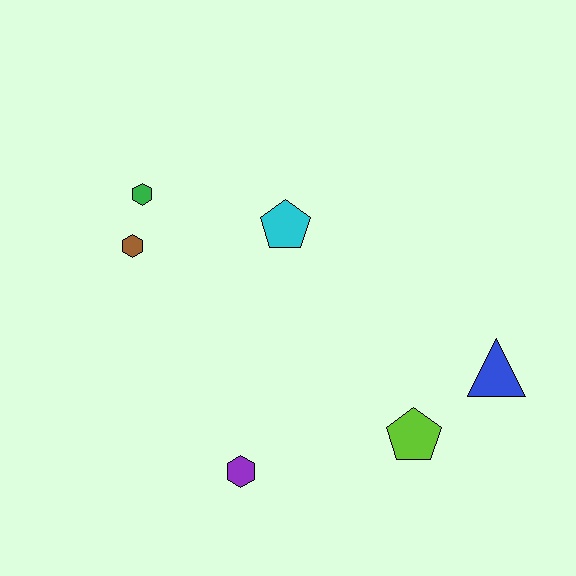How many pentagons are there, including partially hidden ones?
There are 2 pentagons.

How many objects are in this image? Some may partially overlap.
There are 6 objects.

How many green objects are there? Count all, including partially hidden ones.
There is 1 green object.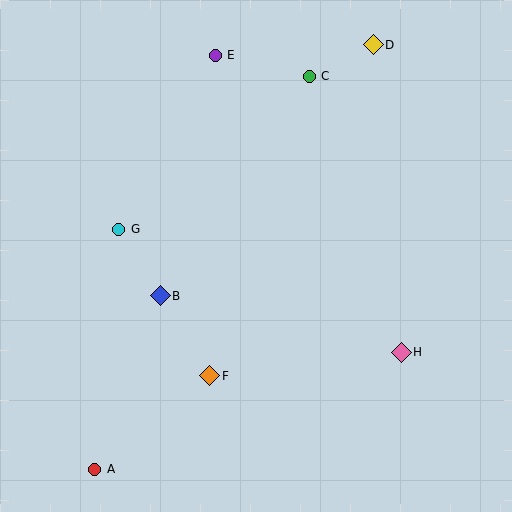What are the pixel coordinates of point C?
Point C is at (309, 76).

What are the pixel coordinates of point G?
Point G is at (119, 229).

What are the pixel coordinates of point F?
Point F is at (210, 376).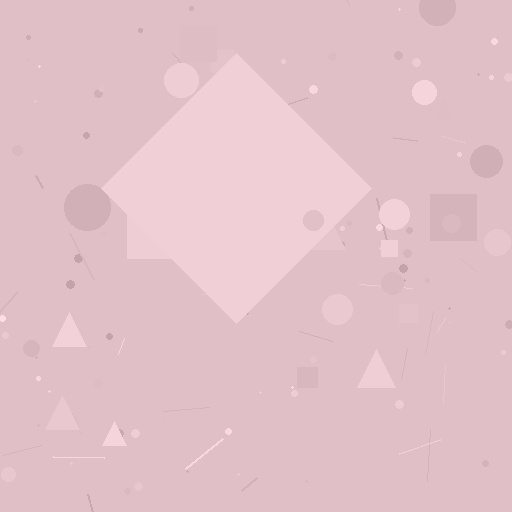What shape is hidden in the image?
A diamond is hidden in the image.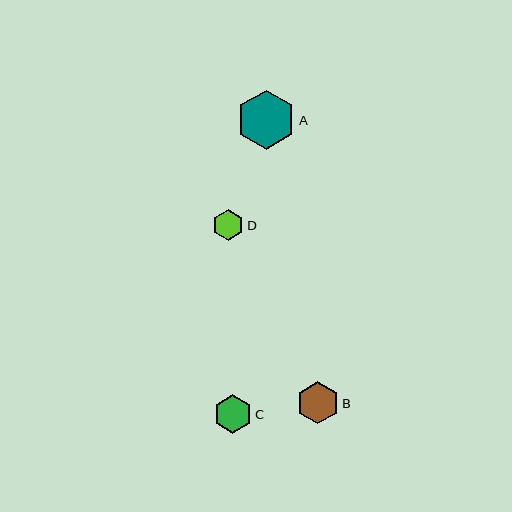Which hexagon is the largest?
Hexagon A is the largest with a size of approximately 59 pixels.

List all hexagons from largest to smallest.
From largest to smallest: A, B, C, D.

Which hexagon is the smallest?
Hexagon D is the smallest with a size of approximately 31 pixels.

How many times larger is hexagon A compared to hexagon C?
Hexagon A is approximately 1.5 times the size of hexagon C.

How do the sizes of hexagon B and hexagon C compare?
Hexagon B and hexagon C are approximately the same size.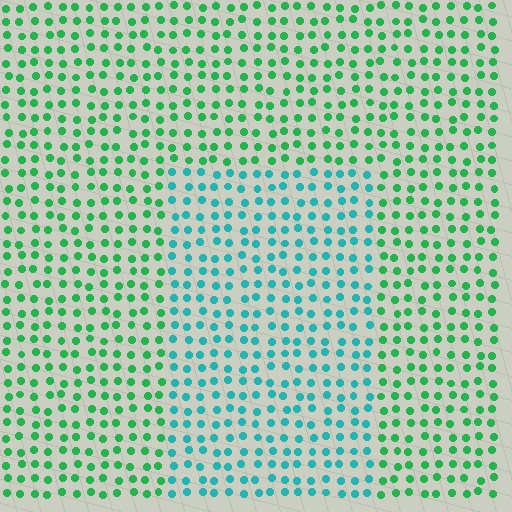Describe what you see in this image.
The image is filled with small green elements in a uniform arrangement. A rectangle-shaped region is visible where the elements are tinted to a slightly different hue, forming a subtle color boundary.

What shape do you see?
I see a rectangle.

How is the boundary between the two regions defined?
The boundary is defined purely by a slight shift in hue (about 41 degrees). Spacing, size, and orientation are identical on both sides.